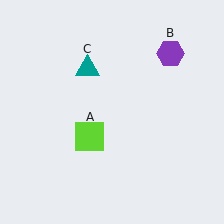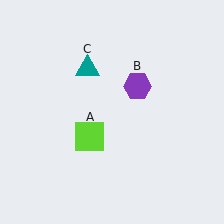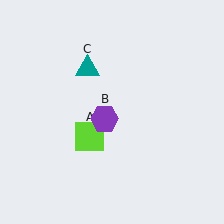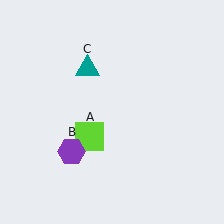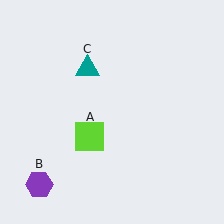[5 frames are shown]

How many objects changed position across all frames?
1 object changed position: purple hexagon (object B).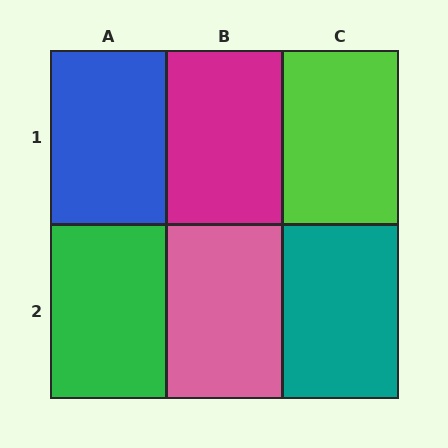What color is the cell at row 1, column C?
Lime.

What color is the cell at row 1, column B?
Magenta.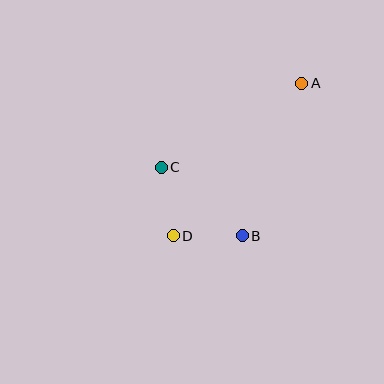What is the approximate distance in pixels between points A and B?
The distance between A and B is approximately 163 pixels.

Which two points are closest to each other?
Points B and D are closest to each other.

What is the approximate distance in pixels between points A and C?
The distance between A and C is approximately 164 pixels.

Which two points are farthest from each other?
Points A and D are farthest from each other.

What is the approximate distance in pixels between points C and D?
The distance between C and D is approximately 69 pixels.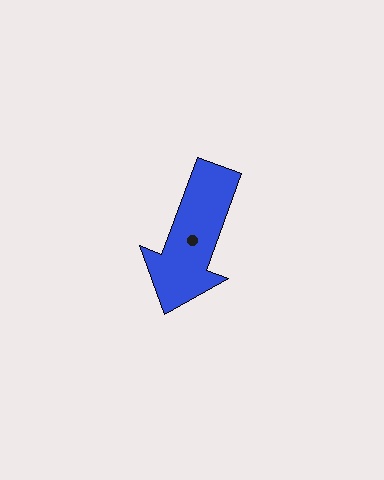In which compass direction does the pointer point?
South.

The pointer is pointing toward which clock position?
Roughly 7 o'clock.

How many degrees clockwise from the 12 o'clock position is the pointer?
Approximately 200 degrees.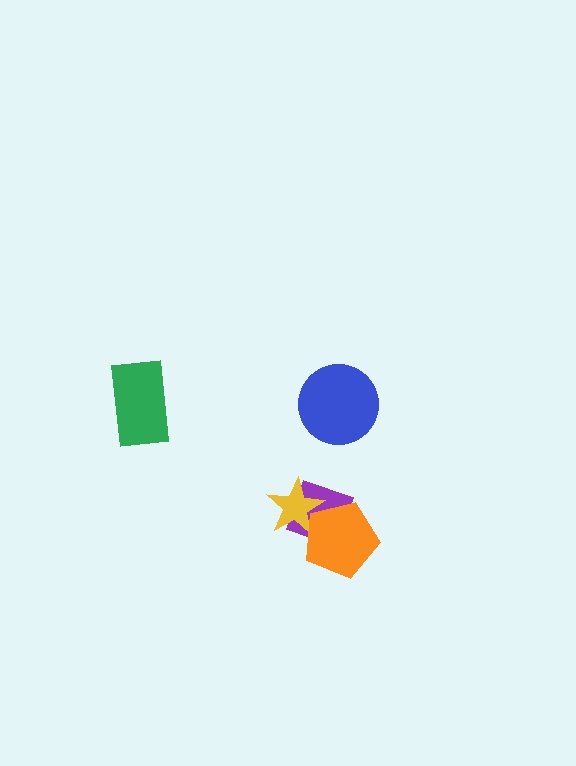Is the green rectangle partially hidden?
No, no other shape covers it.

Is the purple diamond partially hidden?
Yes, it is partially covered by another shape.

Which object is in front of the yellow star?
The orange pentagon is in front of the yellow star.